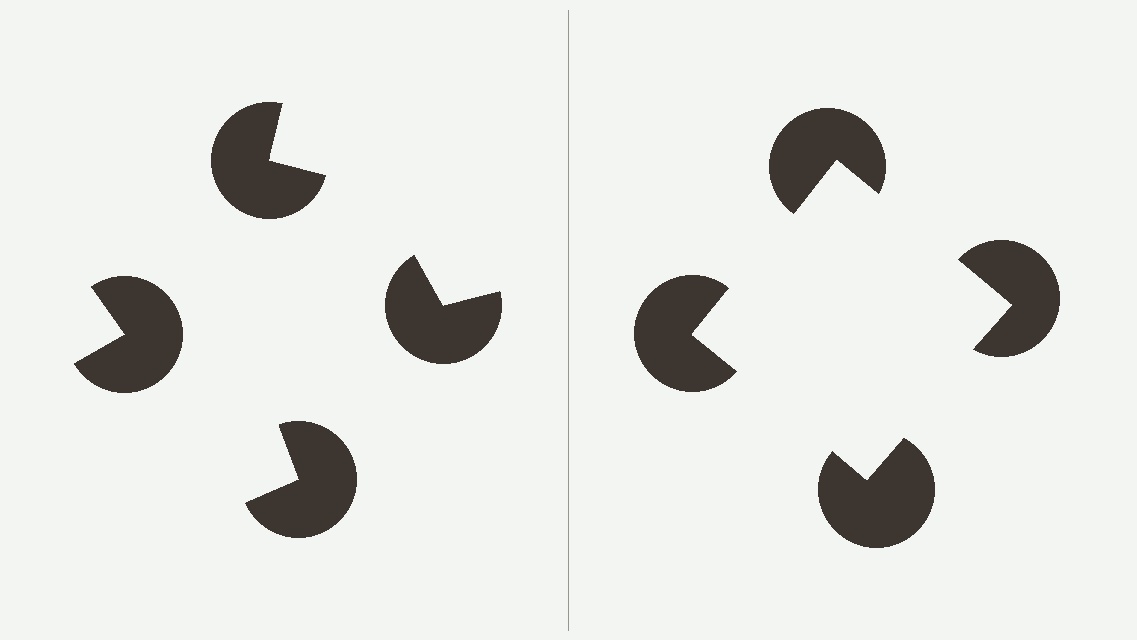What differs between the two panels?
The pac-man discs are positioned identically on both sides; only the wedge orientations differ. On the right they align to a square; on the left they are misaligned.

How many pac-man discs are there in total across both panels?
8 — 4 on each side.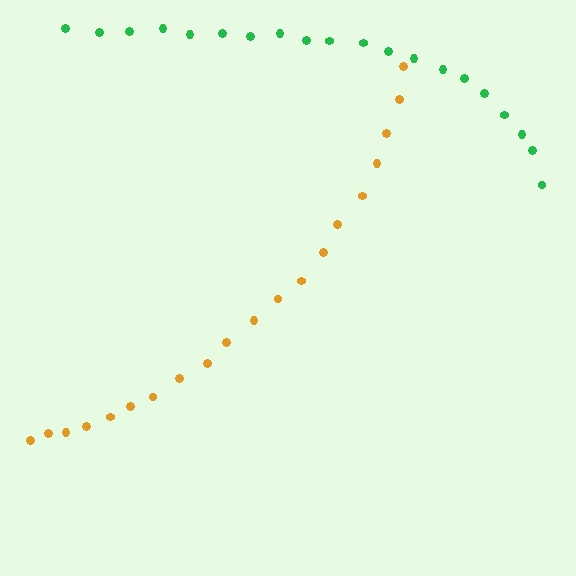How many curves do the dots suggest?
There are 2 distinct paths.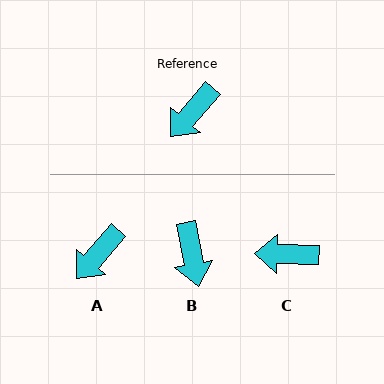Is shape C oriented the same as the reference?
No, it is off by about 50 degrees.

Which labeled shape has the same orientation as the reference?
A.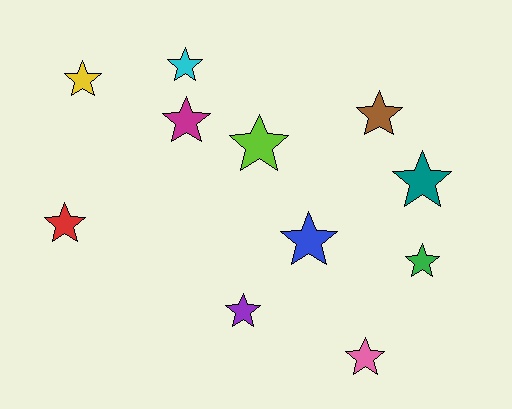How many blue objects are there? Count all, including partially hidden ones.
There is 1 blue object.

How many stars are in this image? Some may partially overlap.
There are 11 stars.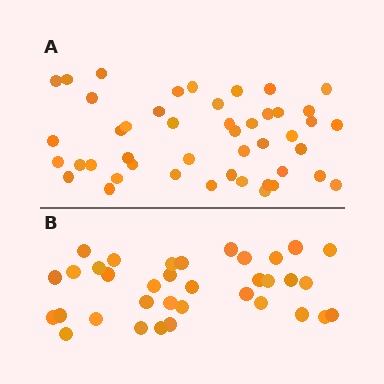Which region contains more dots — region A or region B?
Region A (the top region) has more dots.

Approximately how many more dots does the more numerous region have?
Region A has roughly 12 or so more dots than region B.